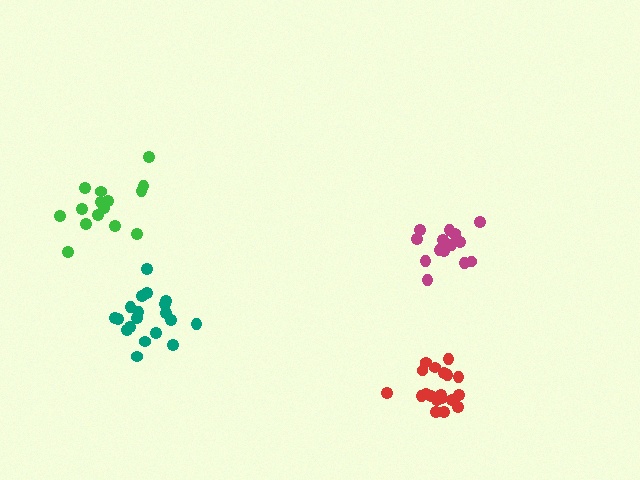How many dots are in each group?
Group 1: 19 dots, Group 2: 15 dots, Group 3: 20 dots, Group 4: 15 dots (69 total).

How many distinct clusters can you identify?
There are 4 distinct clusters.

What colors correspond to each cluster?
The clusters are colored: teal, magenta, red, green.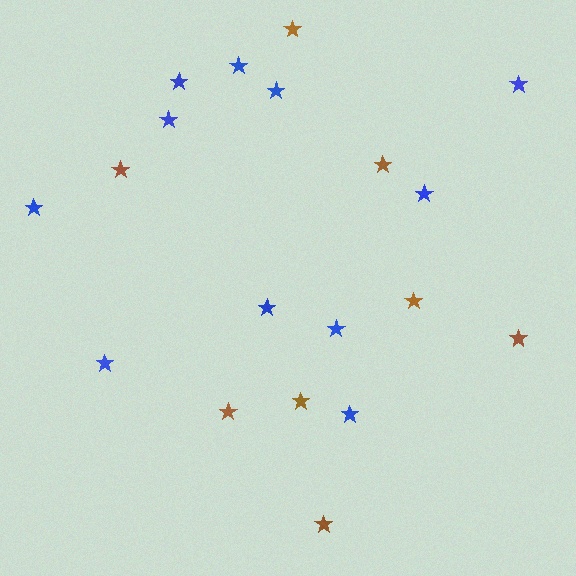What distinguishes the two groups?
There are 2 groups: one group of blue stars (11) and one group of brown stars (8).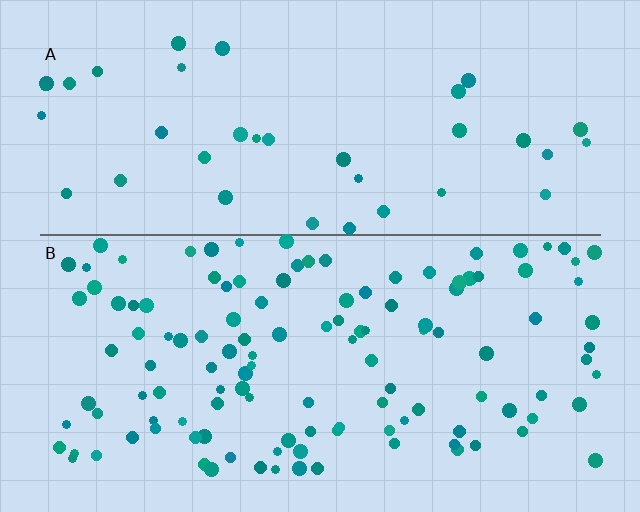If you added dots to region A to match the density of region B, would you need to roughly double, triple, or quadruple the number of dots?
Approximately triple.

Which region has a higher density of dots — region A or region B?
B (the bottom).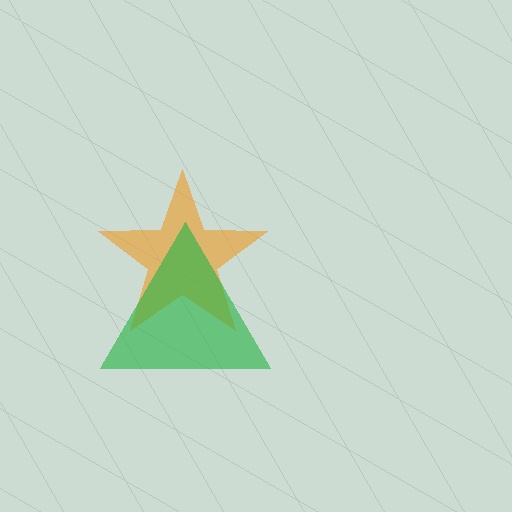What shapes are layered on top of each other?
The layered shapes are: an orange star, a green triangle.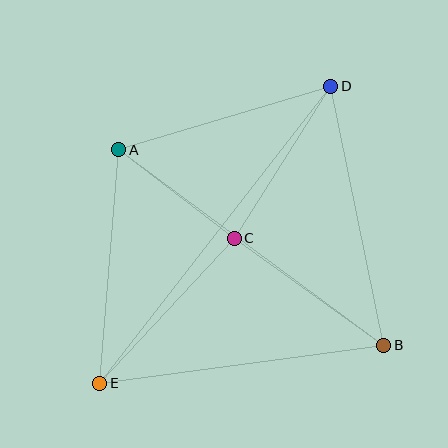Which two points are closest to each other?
Points A and C are closest to each other.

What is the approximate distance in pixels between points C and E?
The distance between C and E is approximately 198 pixels.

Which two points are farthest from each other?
Points D and E are farthest from each other.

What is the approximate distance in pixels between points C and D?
The distance between C and D is approximately 180 pixels.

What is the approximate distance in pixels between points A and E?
The distance between A and E is approximately 234 pixels.